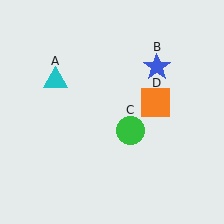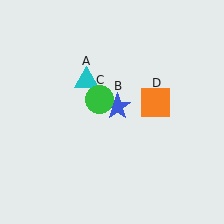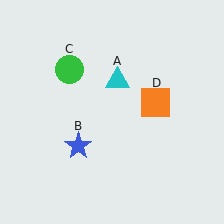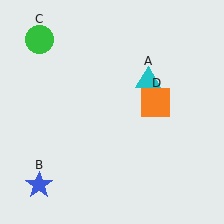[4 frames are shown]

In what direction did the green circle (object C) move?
The green circle (object C) moved up and to the left.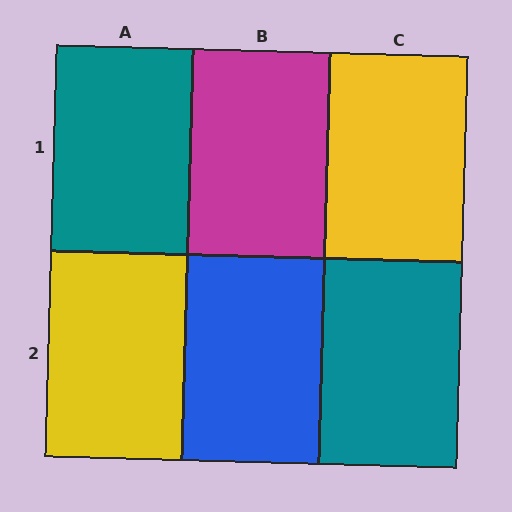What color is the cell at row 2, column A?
Yellow.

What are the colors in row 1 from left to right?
Teal, magenta, yellow.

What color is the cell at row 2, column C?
Teal.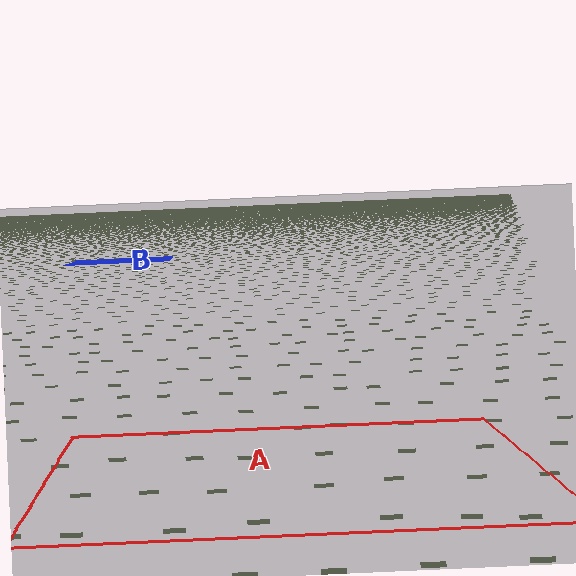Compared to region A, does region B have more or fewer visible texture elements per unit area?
Region B has more texture elements per unit area — they are packed more densely because it is farther away.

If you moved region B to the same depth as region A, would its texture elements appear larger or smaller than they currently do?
They would appear larger. At a closer depth, the same texture elements are projected at a bigger on-screen size.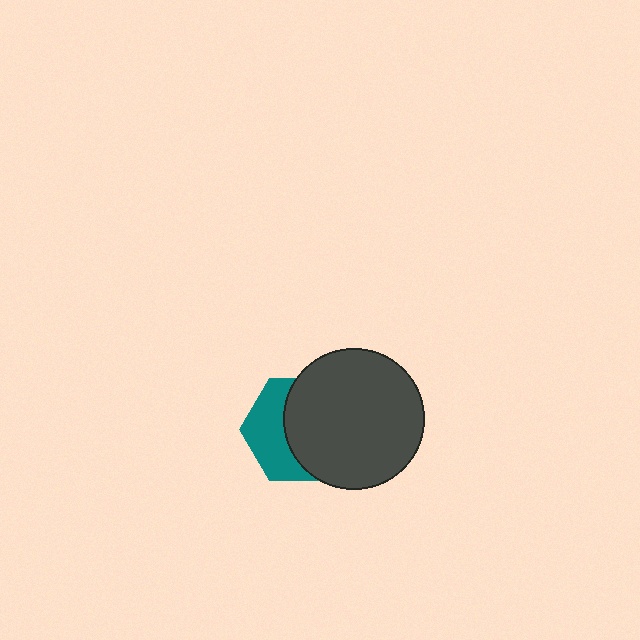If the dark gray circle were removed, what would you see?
You would see the complete teal hexagon.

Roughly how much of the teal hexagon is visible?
A small part of it is visible (roughly 42%).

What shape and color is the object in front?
The object in front is a dark gray circle.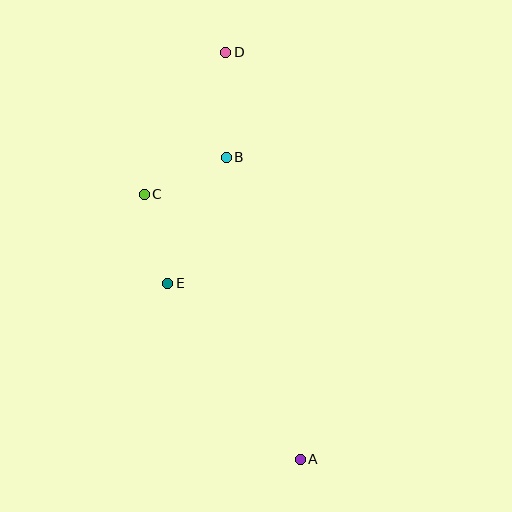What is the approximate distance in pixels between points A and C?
The distance between A and C is approximately 307 pixels.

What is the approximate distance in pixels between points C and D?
The distance between C and D is approximately 164 pixels.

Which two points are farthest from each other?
Points A and D are farthest from each other.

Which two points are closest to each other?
Points B and C are closest to each other.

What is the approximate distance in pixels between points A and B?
The distance between A and B is approximately 311 pixels.